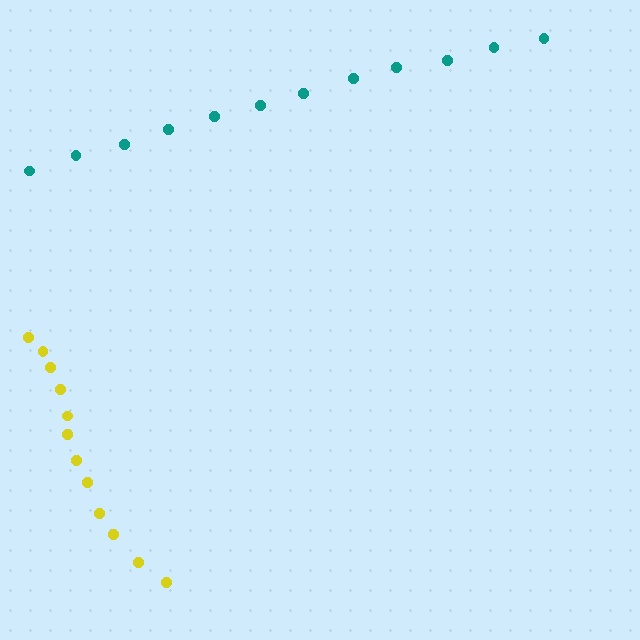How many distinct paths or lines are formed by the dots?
There are 2 distinct paths.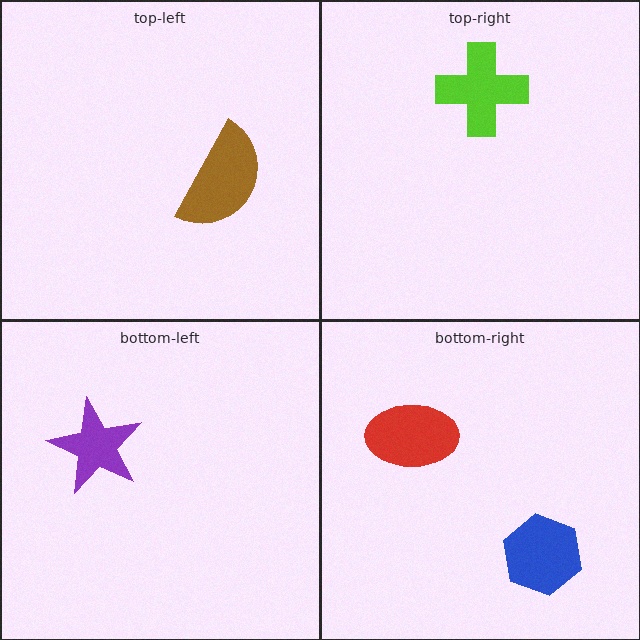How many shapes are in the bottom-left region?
1.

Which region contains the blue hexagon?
The bottom-right region.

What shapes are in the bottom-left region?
The purple star.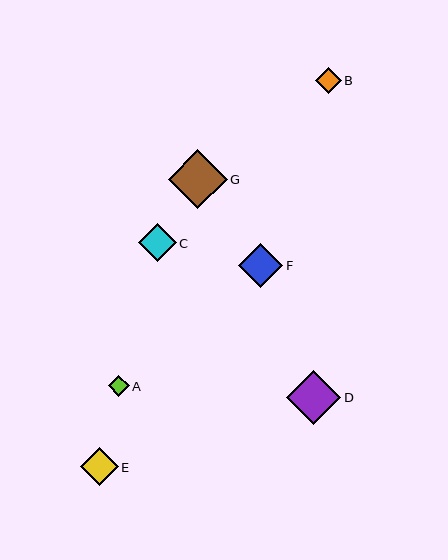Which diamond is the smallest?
Diamond A is the smallest with a size of approximately 21 pixels.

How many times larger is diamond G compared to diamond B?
Diamond G is approximately 2.3 times the size of diamond B.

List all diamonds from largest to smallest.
From largest to smallest: G, D, F, E, C, B, A.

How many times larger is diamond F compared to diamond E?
Diamond F is approximately 1.2 times the size of diamond E.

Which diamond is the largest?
Diamond G is the largest with a size of approximately 59 pixels.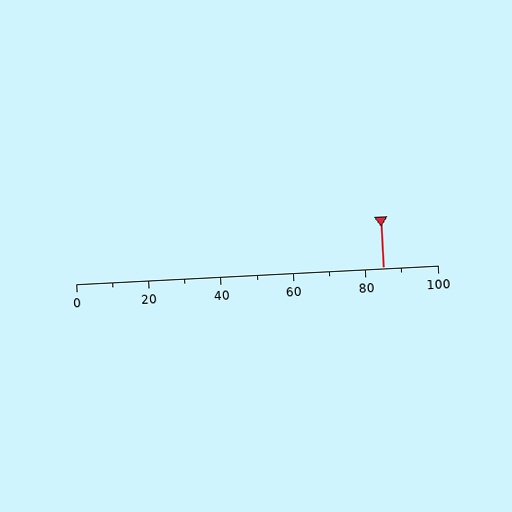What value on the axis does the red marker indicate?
The marker indicates approximately 85.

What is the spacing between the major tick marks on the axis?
The major ticks are spaced 20 apart.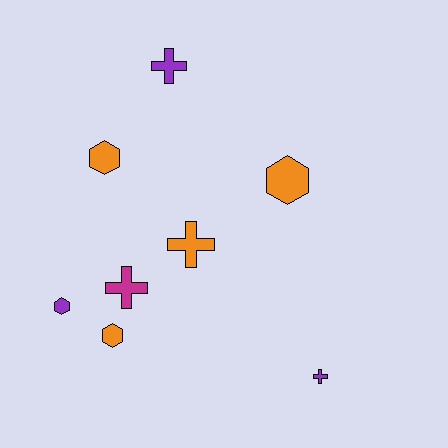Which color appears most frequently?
Orange, with 4 objects.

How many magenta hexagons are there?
There are no magenta hexagons.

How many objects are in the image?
There are 8 objects.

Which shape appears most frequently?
Cross, with 4 objects.